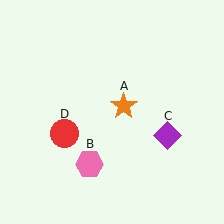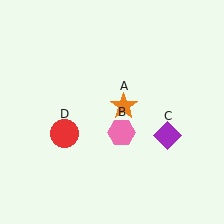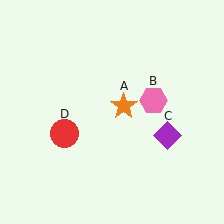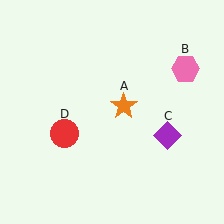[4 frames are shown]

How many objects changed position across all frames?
1 object changed position: pink hexagon (object B).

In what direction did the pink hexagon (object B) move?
The pink hexagon (object B) moved up and to the right.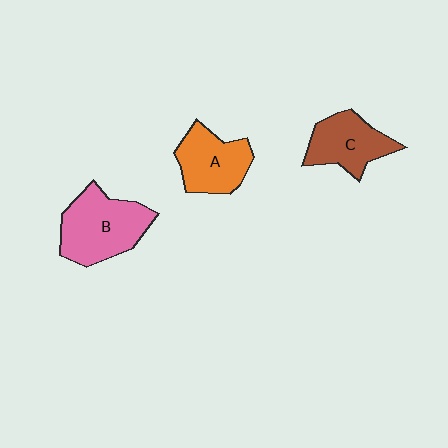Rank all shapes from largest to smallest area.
From largest to smallest: B (pink), A (orange), C (brown).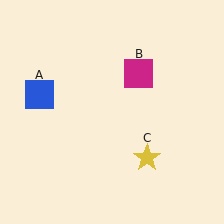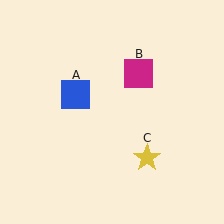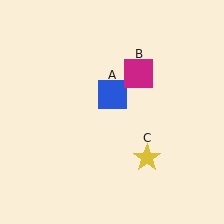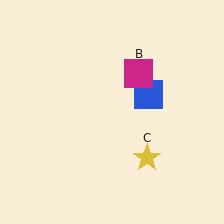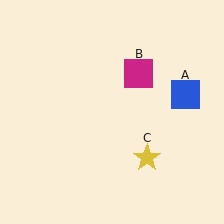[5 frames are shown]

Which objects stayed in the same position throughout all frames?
Magenta square (object B) and yellow star (object C) remained stationary.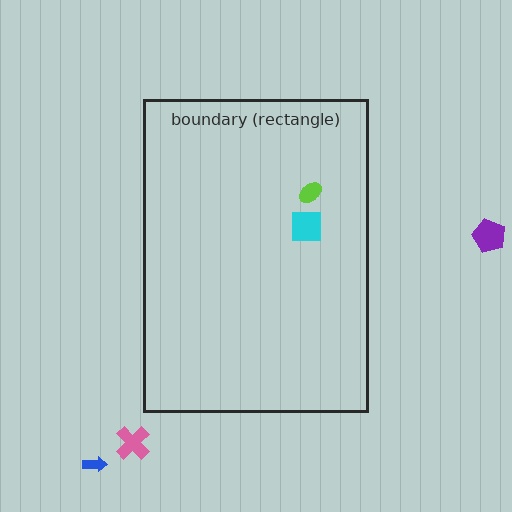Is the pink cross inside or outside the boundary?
Outside.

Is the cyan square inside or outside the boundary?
Inside.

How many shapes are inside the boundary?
2 inside, 3 outside.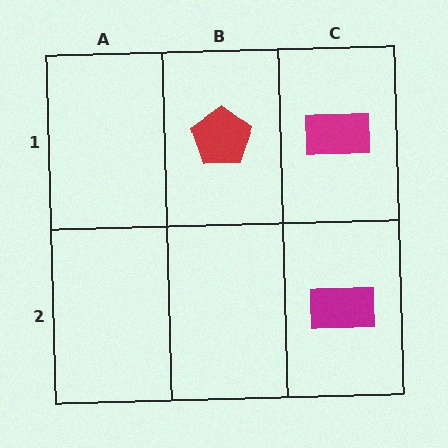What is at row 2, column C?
A magenta rectangle.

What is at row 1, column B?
A red pentagon.